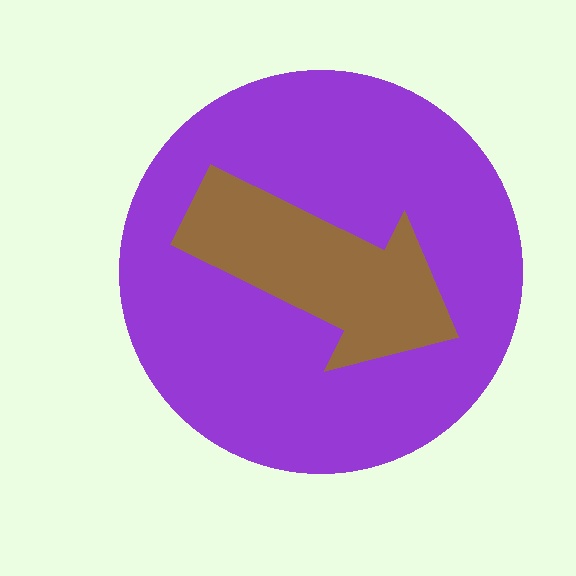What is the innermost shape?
The brown arrow.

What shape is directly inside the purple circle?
The brown arrow.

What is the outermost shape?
The purple circle.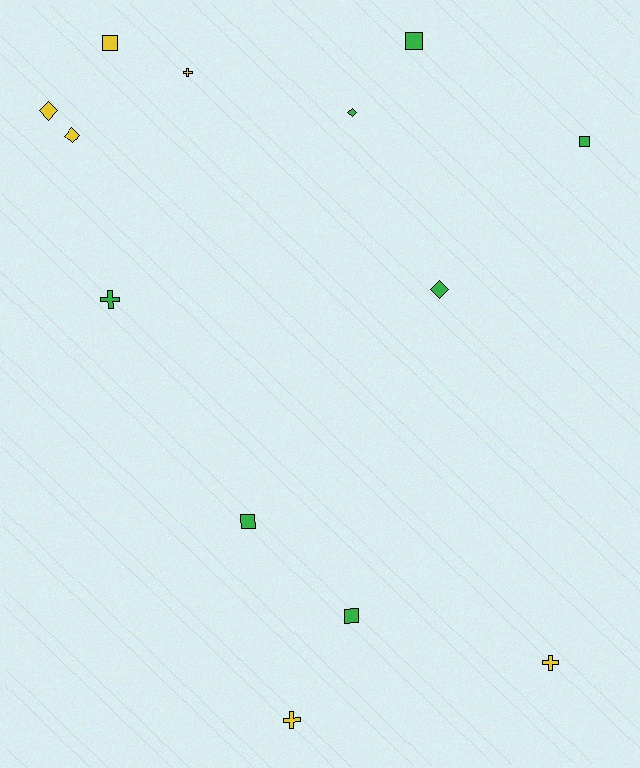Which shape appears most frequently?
Square, with 5 objects.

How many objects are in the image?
There are 13 objects.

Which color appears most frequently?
Green, with 7 objects.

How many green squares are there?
There are 4 green squares.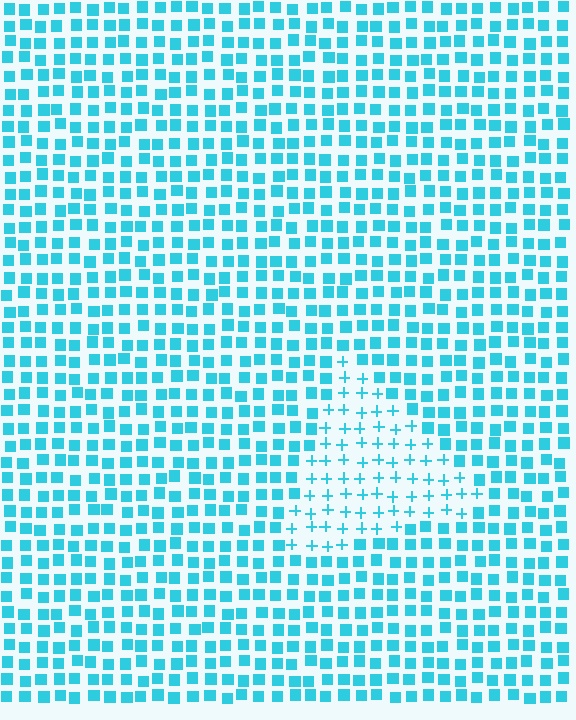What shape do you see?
I see a triangle.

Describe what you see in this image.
The image is filled with small cyan elements arranged in a uniform grid. A triangle-shaped region contains plus signs, while the surrounding area contains squares. The boundary is defined purely by the change in element shape.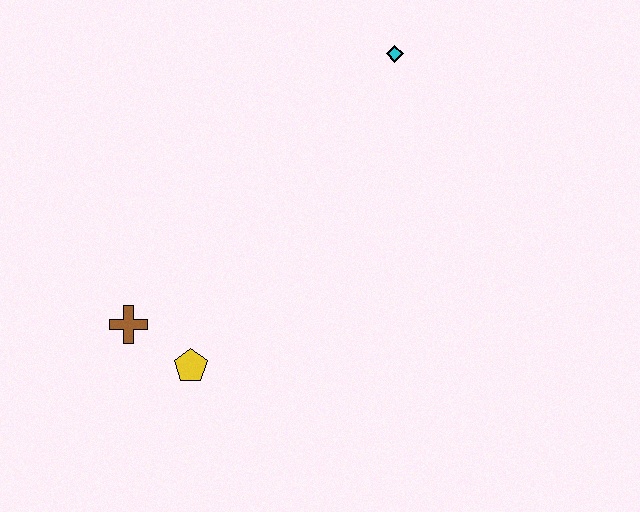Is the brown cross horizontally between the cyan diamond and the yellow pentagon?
No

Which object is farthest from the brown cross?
The cyan diamond is farthest from the brown cross.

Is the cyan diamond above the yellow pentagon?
Yes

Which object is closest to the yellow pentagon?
The brown cross is closest to the yellow pentagon.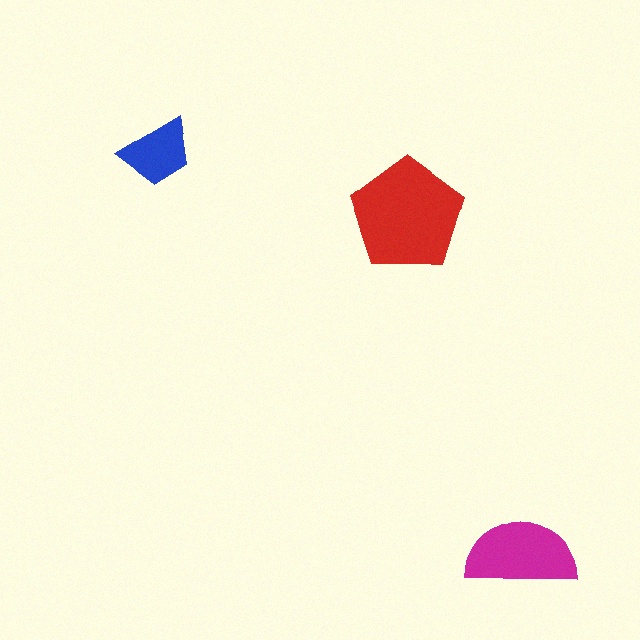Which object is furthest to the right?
The magenta semicircle is rightmost.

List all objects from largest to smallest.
The red pentagon, the magenta semicircle, the blue trapezoid.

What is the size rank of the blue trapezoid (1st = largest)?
3rd.